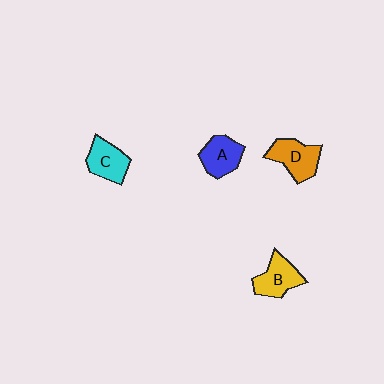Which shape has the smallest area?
Shape A (blue).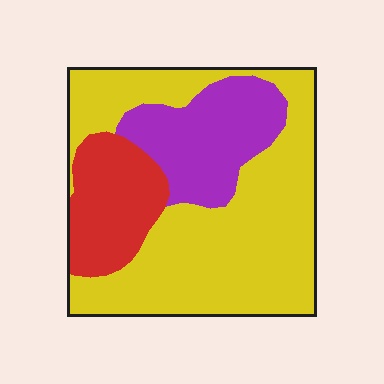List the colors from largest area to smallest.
From largest to smallest: yellow, purple, red.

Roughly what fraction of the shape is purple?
Purple covers roughly 20% of the shape.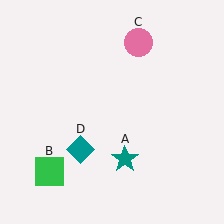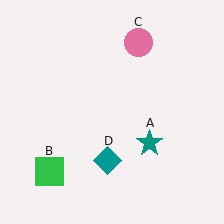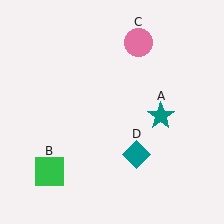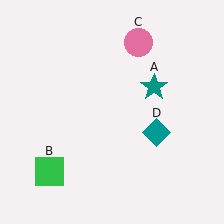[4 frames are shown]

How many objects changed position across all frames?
2 objects changed position: teal star (object A), teal diamond (object D).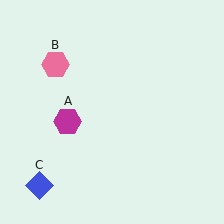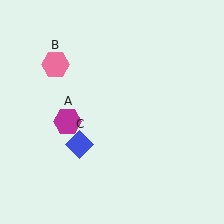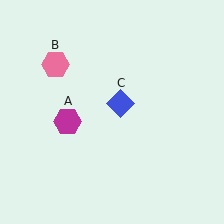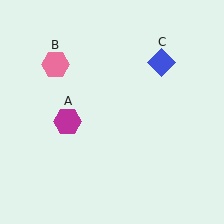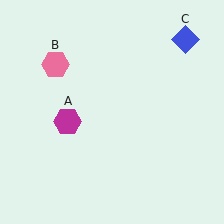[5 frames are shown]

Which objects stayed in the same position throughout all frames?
Magenta hexagon (object A) and pink hexagon (object B) remained stationary.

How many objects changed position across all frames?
1 object changed position: blue diamond (object C).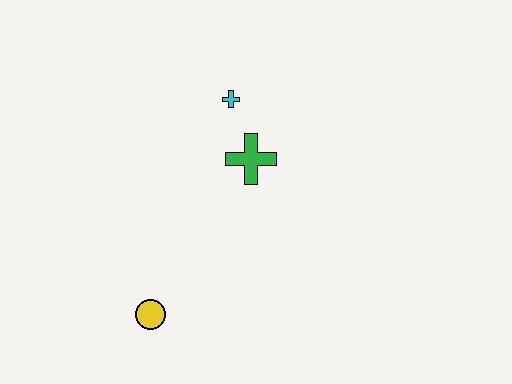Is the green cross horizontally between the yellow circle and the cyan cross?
No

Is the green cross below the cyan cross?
Yes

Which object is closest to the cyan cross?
The green cross is closest to the cyan cross.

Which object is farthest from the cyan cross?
The yellow circle is farthest from the cyan cross.